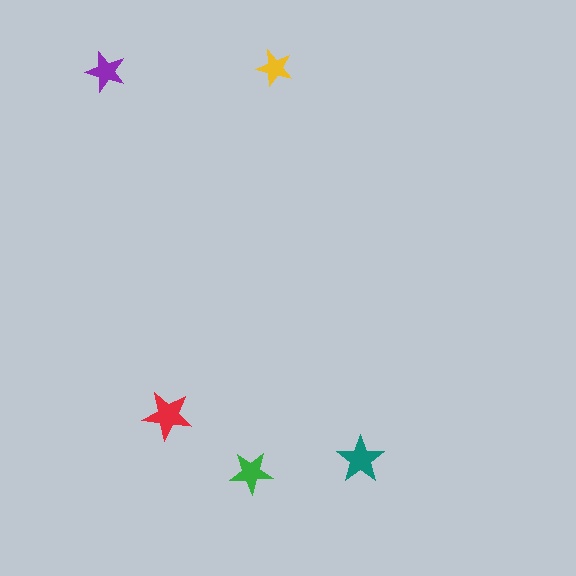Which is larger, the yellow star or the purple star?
The purple one.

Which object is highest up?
The yellow star is topmost.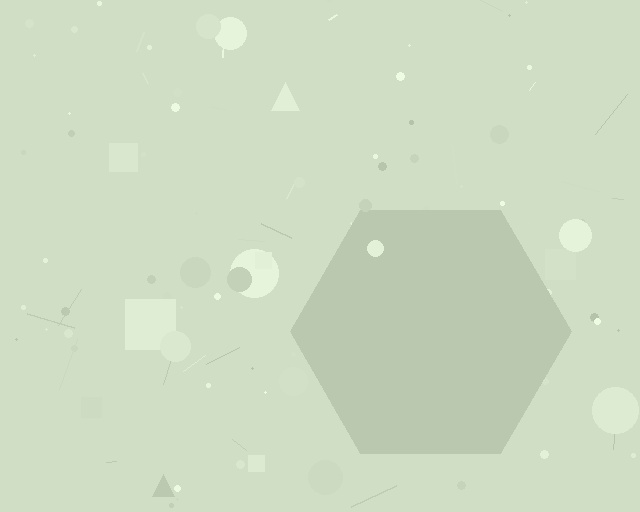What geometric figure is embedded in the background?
A hexagon is embedded in the background.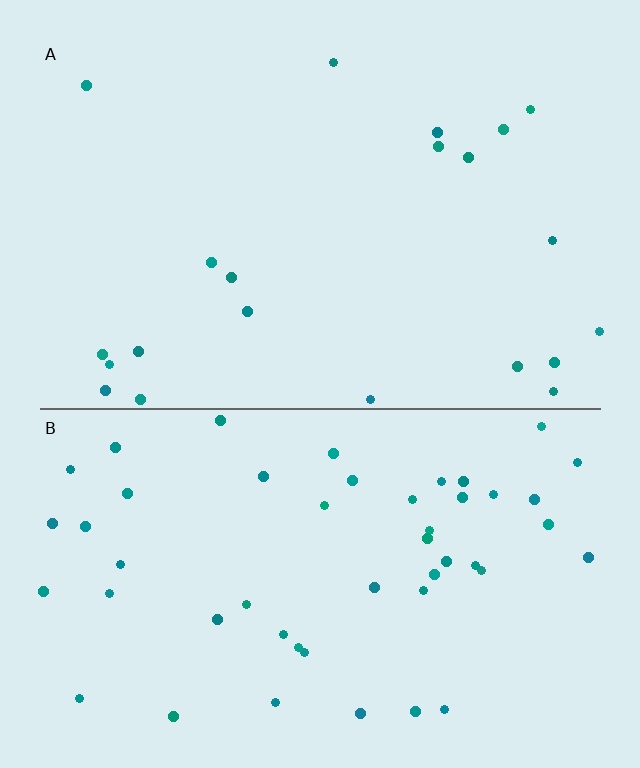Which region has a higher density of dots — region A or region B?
B (the bottom).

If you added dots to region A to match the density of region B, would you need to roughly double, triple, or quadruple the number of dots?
Approximately double.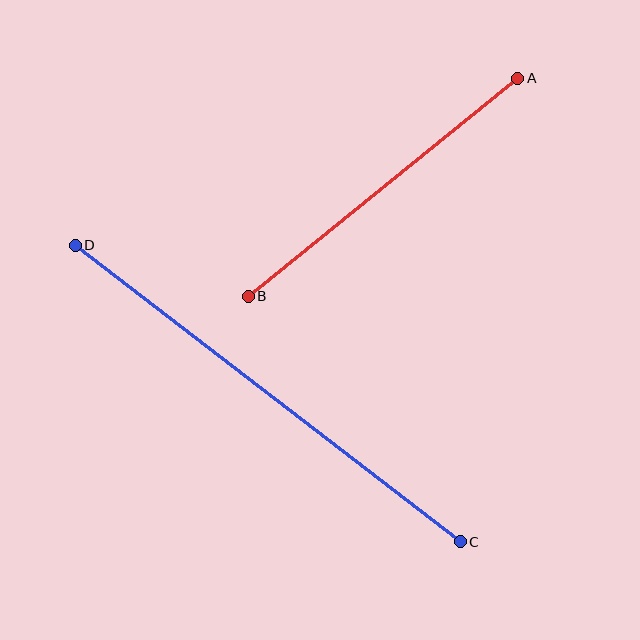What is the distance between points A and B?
The distance is approximately 347 pixels.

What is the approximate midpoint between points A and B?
The midpoint is at approximately (383, 187) pixels.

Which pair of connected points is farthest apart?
Points C and D are farthest apart.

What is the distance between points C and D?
The distance is approximately 486 pixels.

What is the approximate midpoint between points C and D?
The midpoint is at approximately (268, 393) pixels.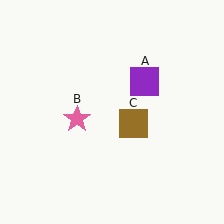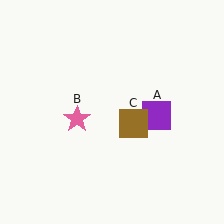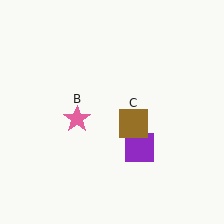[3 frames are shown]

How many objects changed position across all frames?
1 object changed position: purple square (object A).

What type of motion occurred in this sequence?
The purple square (object A) rotated clockwise around the center of the scene.